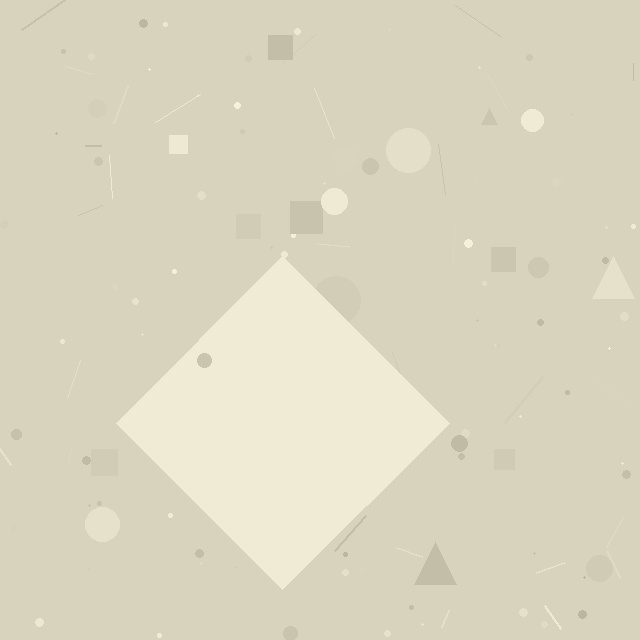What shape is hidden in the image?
A diamond is hidden in the image.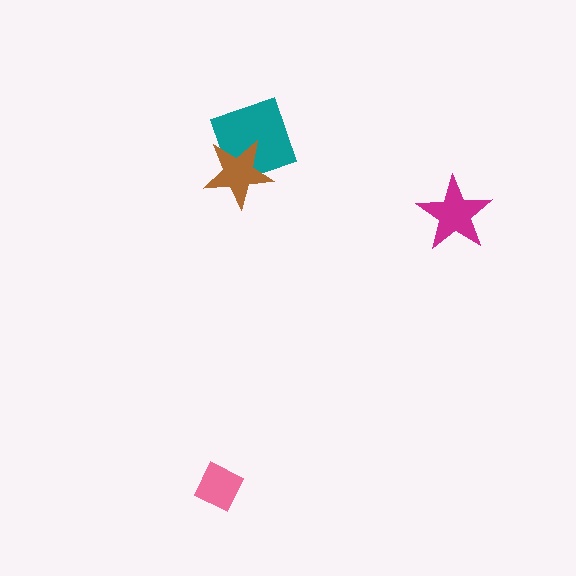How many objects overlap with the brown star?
1 object overlaps with the brown star.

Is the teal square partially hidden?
Yes, it is partially covered by another shape.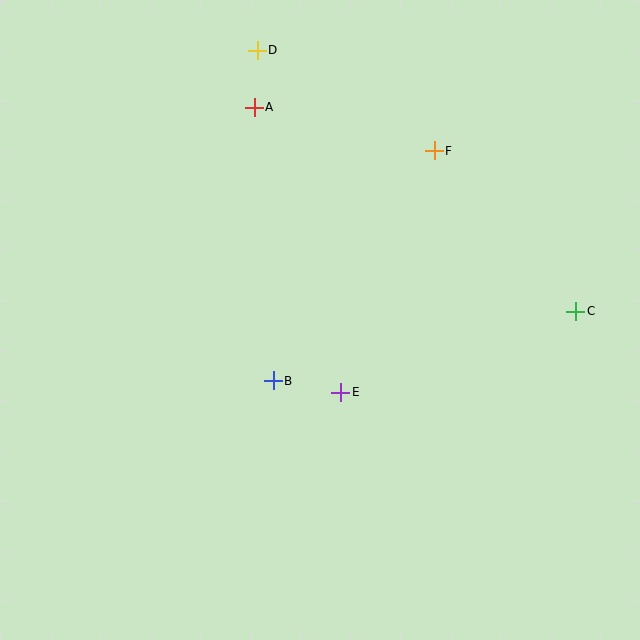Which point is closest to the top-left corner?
Point D is closest to the top-left corner.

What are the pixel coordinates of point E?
Point E is at (341, 392).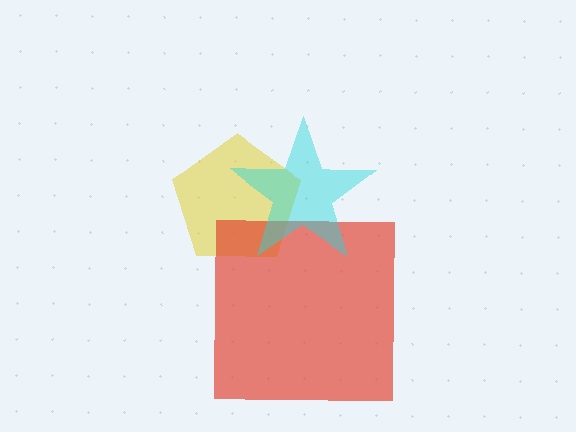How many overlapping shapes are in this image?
There are 3 overlapping shapes in the image.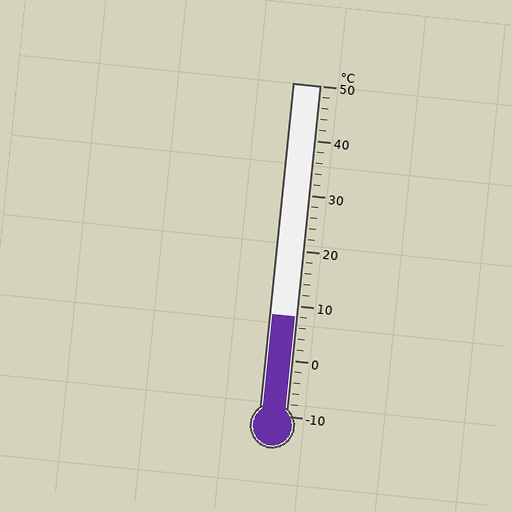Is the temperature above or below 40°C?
The temperature is below 40°C.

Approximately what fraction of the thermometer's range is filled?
The thermometer is filled to approximately 30% of its range.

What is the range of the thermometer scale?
The thermometer scale ranges from -10°C to 50°C.